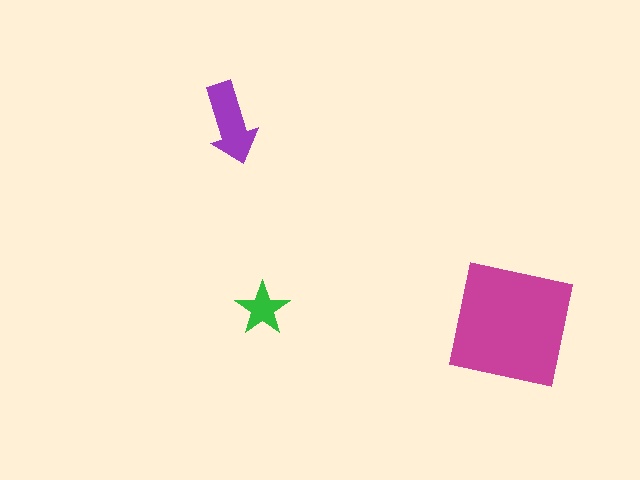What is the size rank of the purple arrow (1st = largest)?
2nd.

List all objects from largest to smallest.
The magenta square, the purple arrow, the green star.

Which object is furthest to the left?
The purple arrow is leftmost.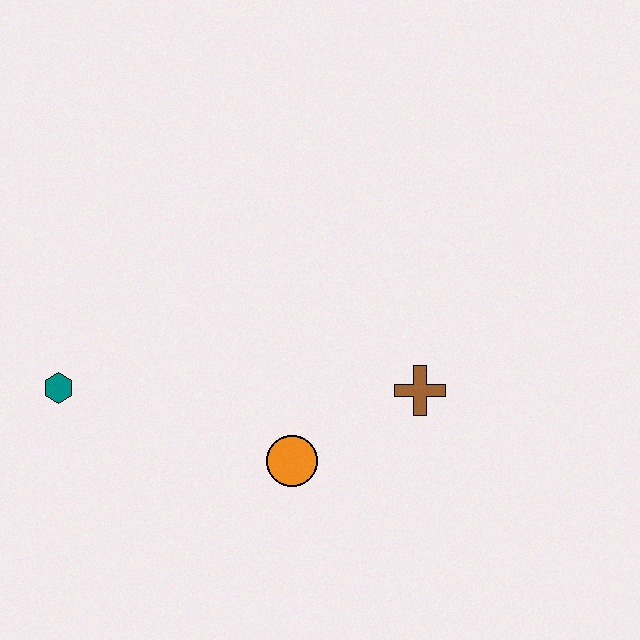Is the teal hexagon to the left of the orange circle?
Yes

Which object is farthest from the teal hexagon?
The brown cross is farthest from the teal hexagon.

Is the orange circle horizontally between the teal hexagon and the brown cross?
Yes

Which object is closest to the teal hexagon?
The orange circle is closest to the teal hexagon.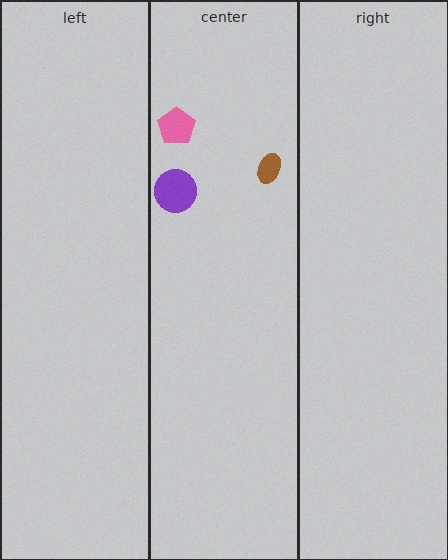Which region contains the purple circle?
The center region.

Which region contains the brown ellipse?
The center region.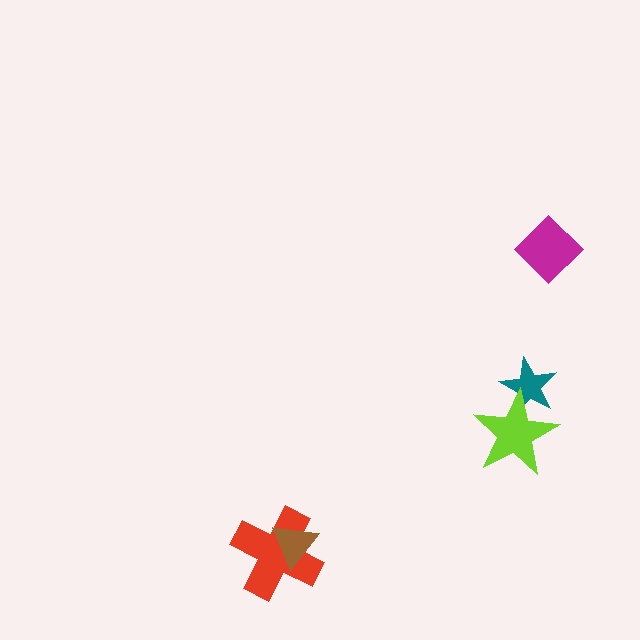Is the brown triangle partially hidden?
No, no other shape covers it.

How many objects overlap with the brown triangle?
1 object overlaps with the brown triangle.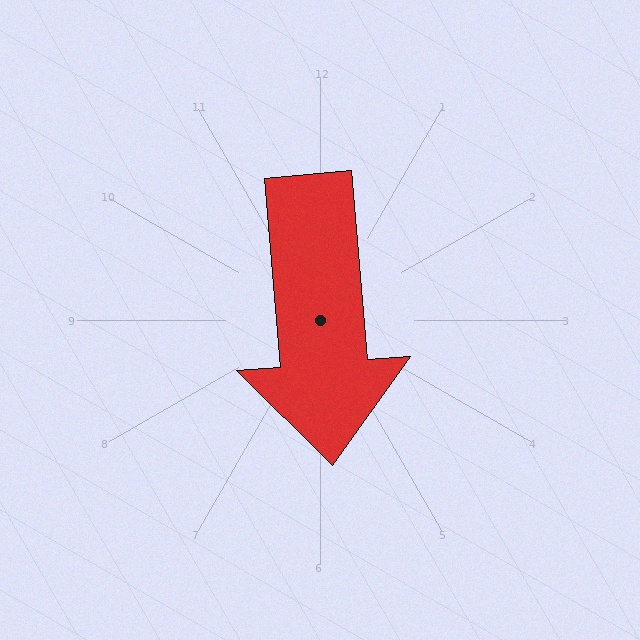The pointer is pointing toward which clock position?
Roughly 6 o'clock.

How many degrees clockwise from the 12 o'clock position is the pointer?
Approximately 175 degrees.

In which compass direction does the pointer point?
South.